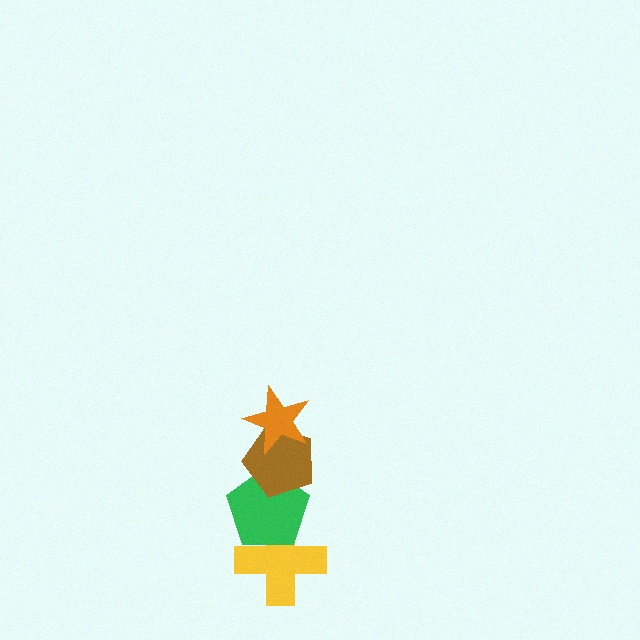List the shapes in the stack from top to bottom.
From top to bottom: the orange star, the brown pentagon, the green pentagon, the yellow cross.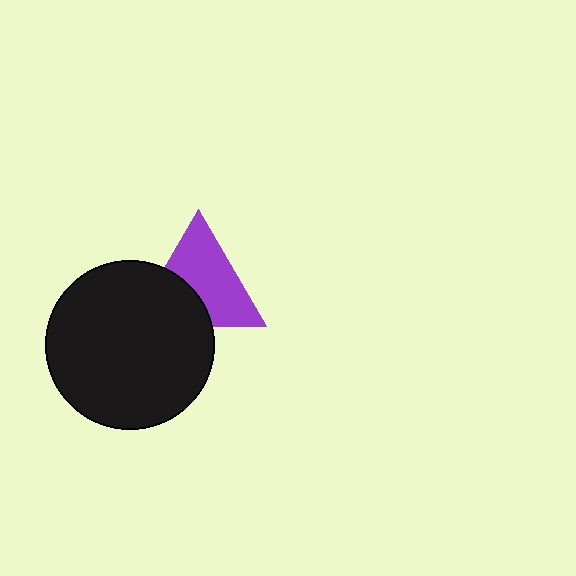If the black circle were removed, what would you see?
You would see the complete purple triangle.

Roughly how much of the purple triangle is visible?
About half of it is visible (roughly 63%).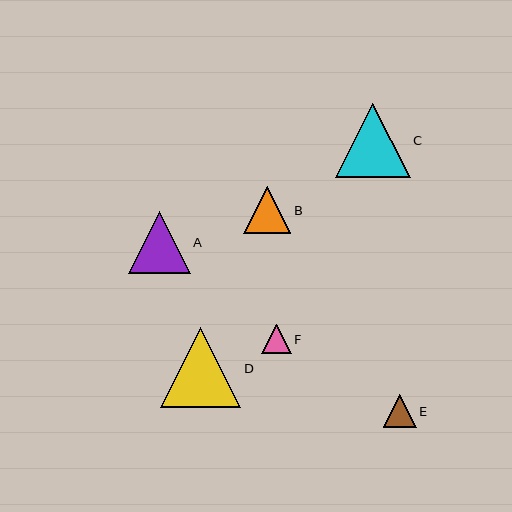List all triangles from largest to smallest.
From largest to smallest: D, C, A, B, E, F.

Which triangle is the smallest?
Triangle F is the smallest with a size of approximately 30 pixels.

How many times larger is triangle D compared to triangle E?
Triangle D is approximately 2.4 times the size of triangle E.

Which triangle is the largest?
Triangle D is the largest with a size of approximately 81 pixels.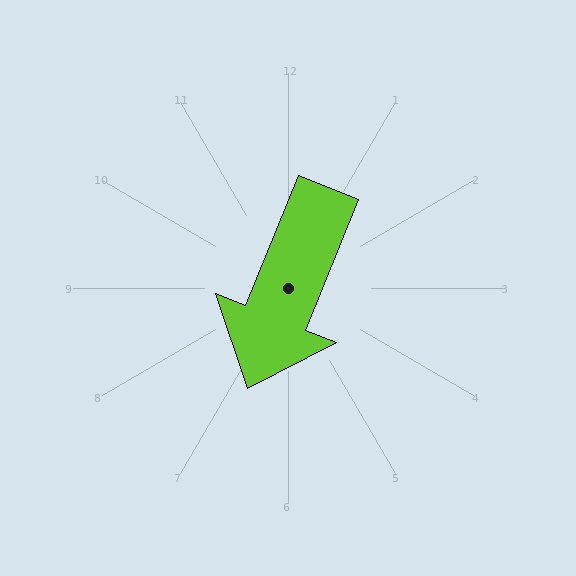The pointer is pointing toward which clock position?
Roughly 7 o'clock.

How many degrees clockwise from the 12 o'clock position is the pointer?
Approximately 202 degrees.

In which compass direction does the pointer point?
South.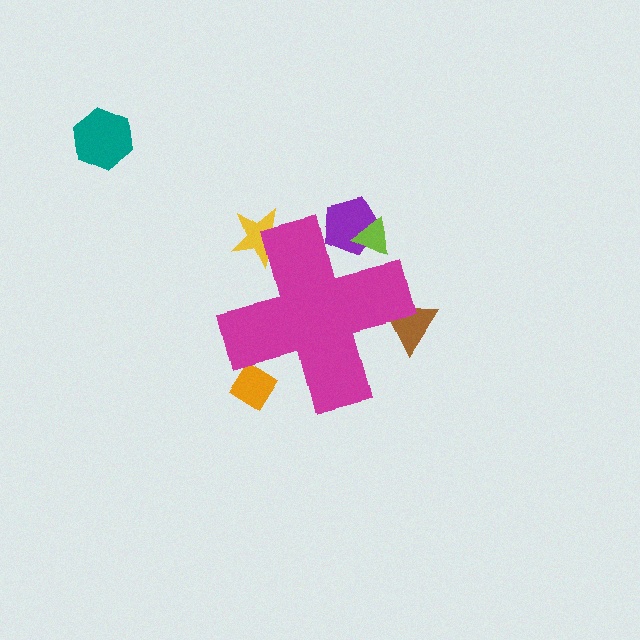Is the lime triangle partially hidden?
Yes, the lime triangle is partially hidden behind the magenta cross.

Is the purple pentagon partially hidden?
Yes, the purple pentagon is partially hidden behind the magenta cross.